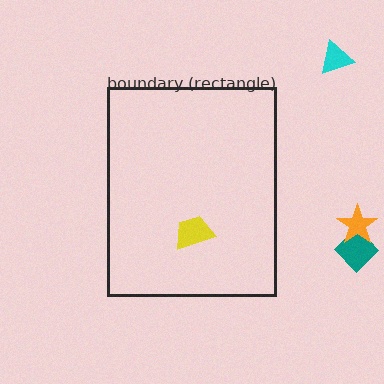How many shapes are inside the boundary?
1 inside, 3 outside.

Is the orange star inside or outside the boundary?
Outside.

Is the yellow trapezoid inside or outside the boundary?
Inside.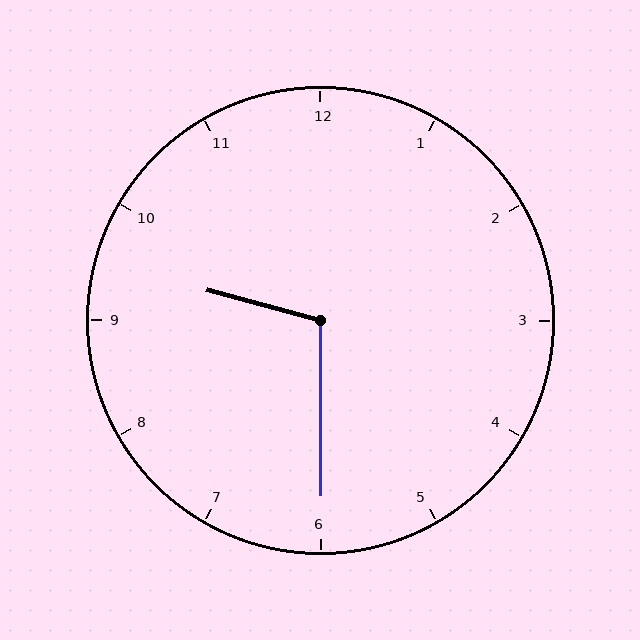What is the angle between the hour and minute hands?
Approximately 105 degrees.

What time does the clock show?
9:30.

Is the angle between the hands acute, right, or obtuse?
It is obtuse.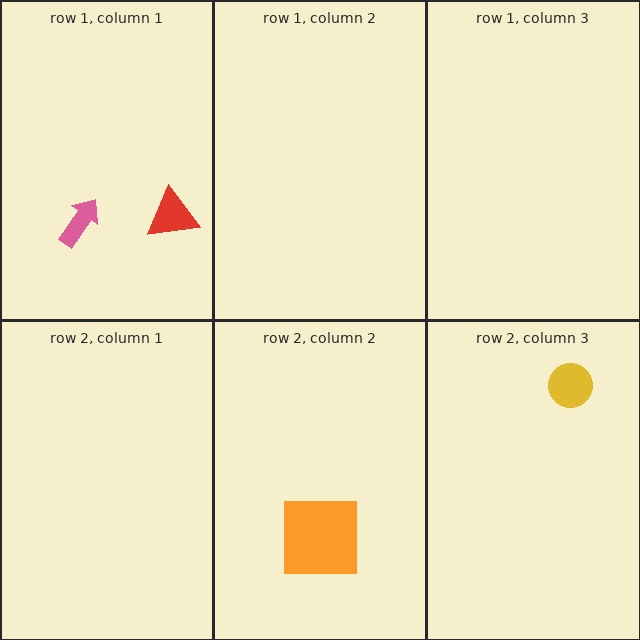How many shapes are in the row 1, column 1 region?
2.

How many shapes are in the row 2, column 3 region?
1.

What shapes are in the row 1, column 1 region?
The pink arrow, the red triangle.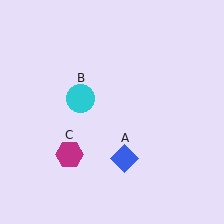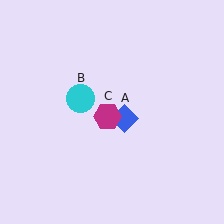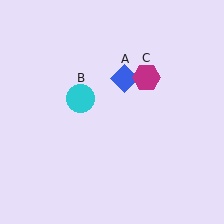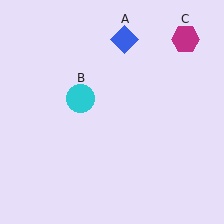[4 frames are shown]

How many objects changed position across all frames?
2 objects changed position: blue diamond (object A), magenta hexagon (object C).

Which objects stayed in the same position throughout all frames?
Cyan circle (object B) remained stationary.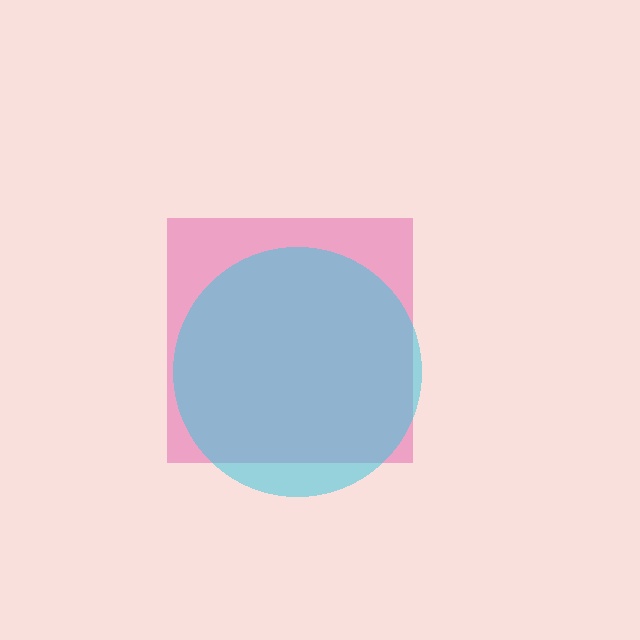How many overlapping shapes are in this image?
There are 2 overlapping shapes in the image.